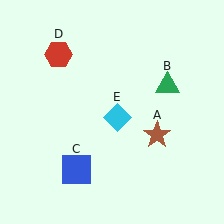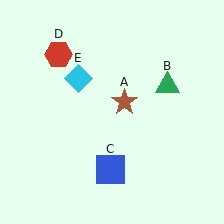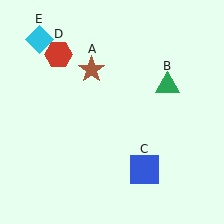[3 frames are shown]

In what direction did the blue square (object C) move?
The blue square (object C) moved right.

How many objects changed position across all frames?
3 objects changed position: brown star (object A), blue square (object C), cyan diamond (object E).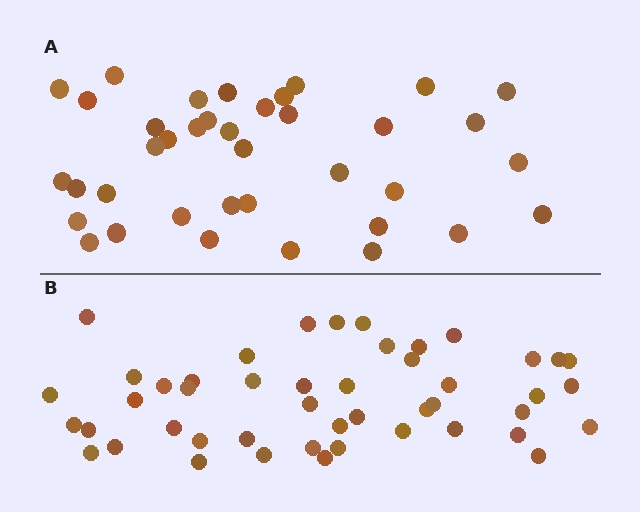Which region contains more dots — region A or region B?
Region B (the bottom region) has more dots.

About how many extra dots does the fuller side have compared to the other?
Region B has roughly 8 or so more dots than region A.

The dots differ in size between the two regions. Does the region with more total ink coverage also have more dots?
No. Region A has more total ink coverage because its dots are larger, but region B actually contains more individual dots. Total area can be misleading — the number of items is what matters here.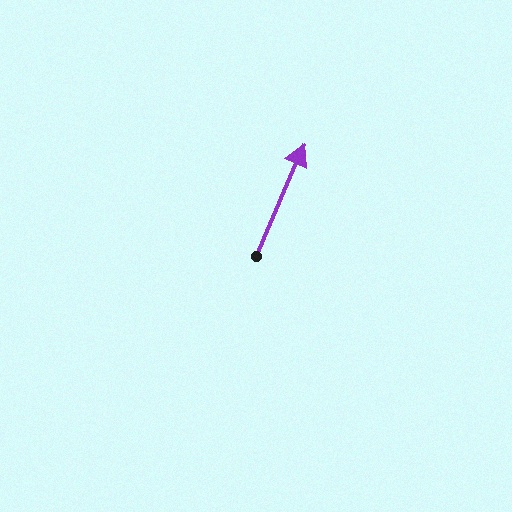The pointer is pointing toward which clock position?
Roughly 1 o'clock.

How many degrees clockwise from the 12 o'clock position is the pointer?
Approximately 23 degrees.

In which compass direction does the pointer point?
Northeast.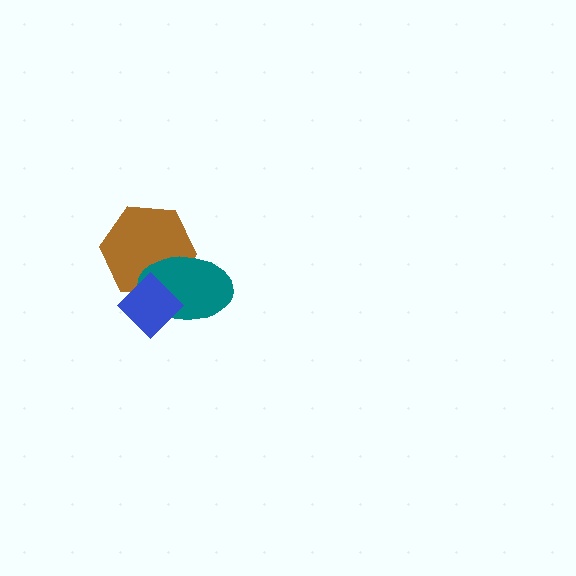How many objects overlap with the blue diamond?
2 objects overlap with the blue diamond.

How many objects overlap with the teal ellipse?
2 objects overlap with the teal ellipse.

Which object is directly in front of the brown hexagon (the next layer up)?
The teal ellipse is directly in front of the brown hexagon.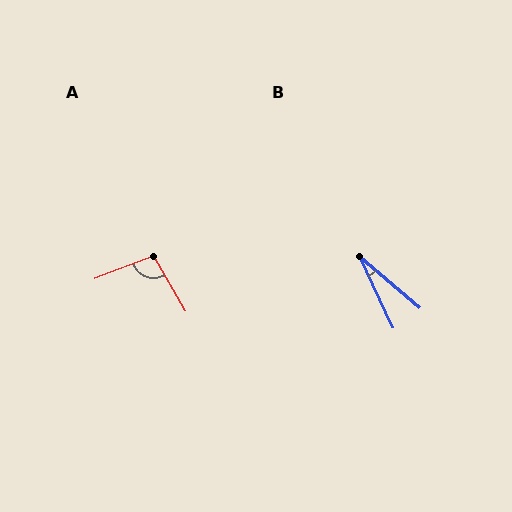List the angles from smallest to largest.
B (24°), A (100°).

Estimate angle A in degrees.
Approximately 100 degrees.